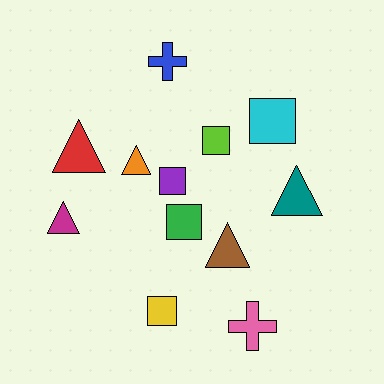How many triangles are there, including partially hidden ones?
There are 5 triangles.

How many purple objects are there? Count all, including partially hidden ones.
There is 1 purple object.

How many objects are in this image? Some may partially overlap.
There are 12 objects.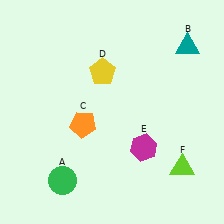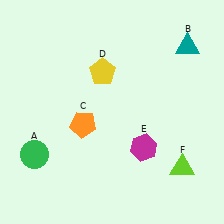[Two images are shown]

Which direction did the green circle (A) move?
The green circle (A) moved left.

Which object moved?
The green circle (A) moved left.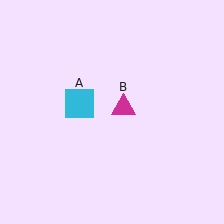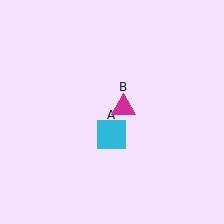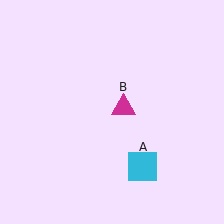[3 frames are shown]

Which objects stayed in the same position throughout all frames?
Magenta triangle (object B) remained stationary.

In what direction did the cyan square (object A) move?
The cyan square (object A) moved down and to the right.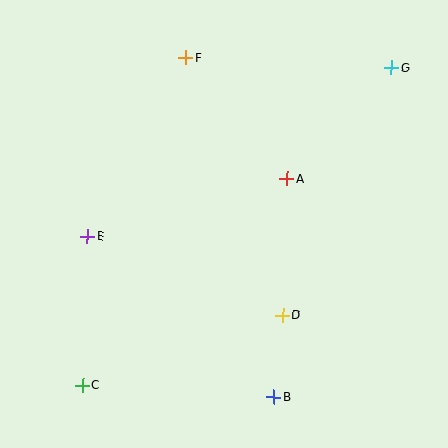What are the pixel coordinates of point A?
Point A is at (287, 179).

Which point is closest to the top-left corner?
Point F is closest to the top-left corner.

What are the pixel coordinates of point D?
Point D is at (282, 315).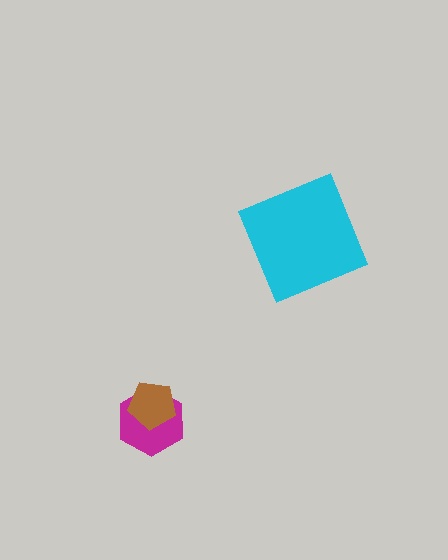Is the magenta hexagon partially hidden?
Yes, it is partially covered by another shape.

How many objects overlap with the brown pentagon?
1 object overlaps with the brown pentagon.